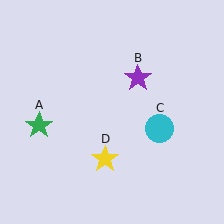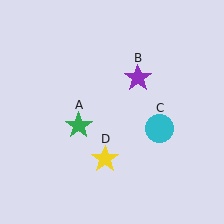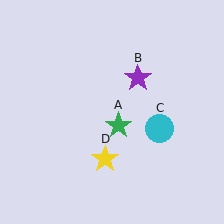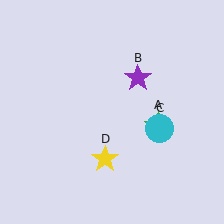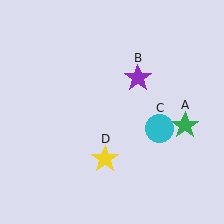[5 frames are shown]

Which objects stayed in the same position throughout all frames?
Purple star (object B) and cyan circle (object C) and yellow star (object D) remained stationary.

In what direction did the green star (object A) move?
The green star (object A) moved right.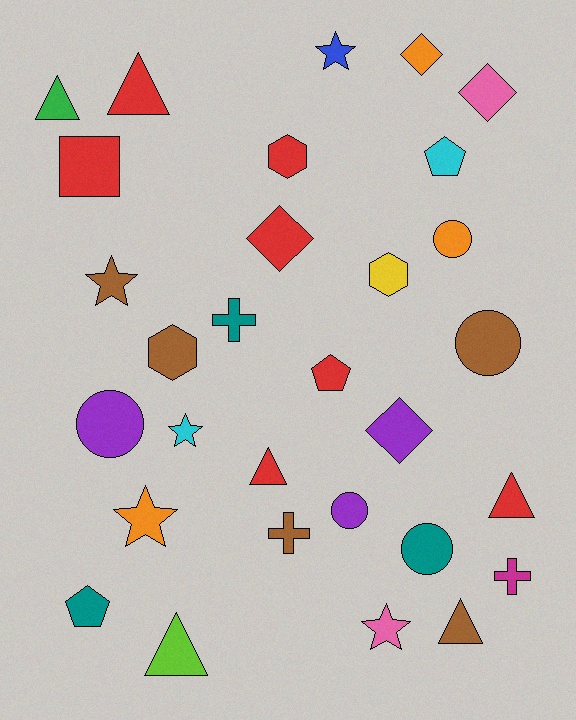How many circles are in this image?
There are 5 circles.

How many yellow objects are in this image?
There is 1 yellow object.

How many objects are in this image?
There are 30 objects.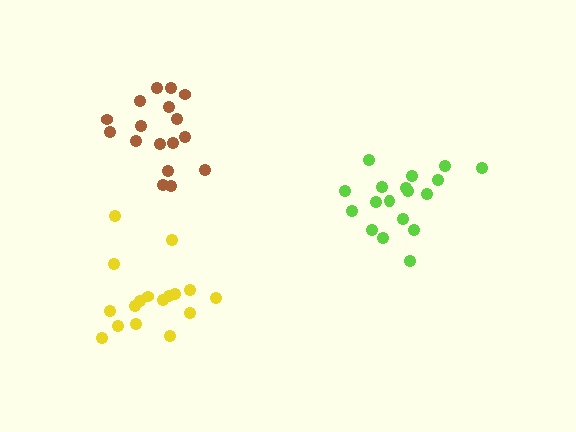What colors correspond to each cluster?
The clusters are colored: yellow, brown, lime.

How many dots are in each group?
Group 1: 17 dots, Group 2: 17 dots, Group 3: 18 dots (52 total).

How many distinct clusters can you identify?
There are 3 distinct clusters.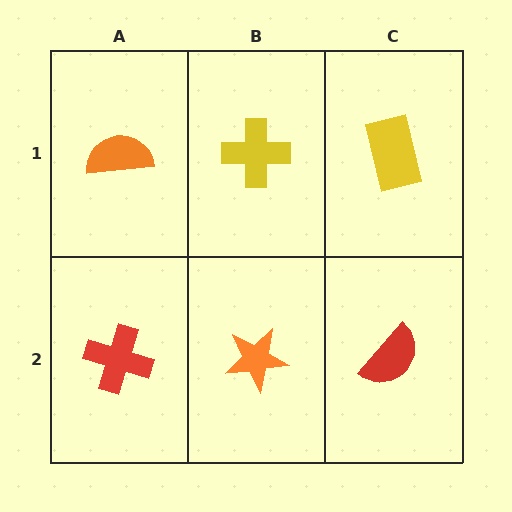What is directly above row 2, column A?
An orange semicircle.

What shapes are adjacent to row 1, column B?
An orange star (row 2, column B), an orange semicircle (row 1, column A), a yellow rectangle (row 1, column C).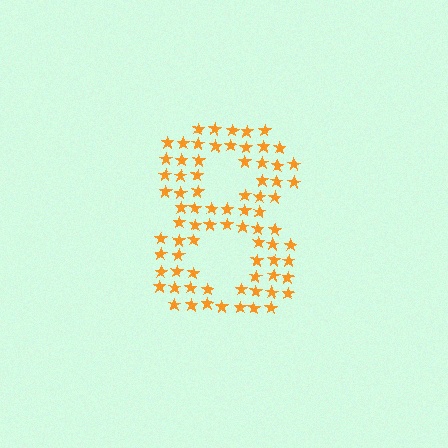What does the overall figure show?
The overall figure shows the digit 8.